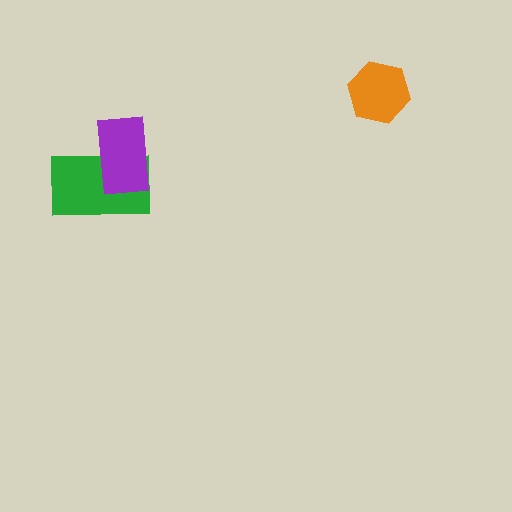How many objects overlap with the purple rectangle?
1 object overlaps with the purple rectangle.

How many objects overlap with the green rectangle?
1 object overlaps with the green rectangle.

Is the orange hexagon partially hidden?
No, no other shape covers it.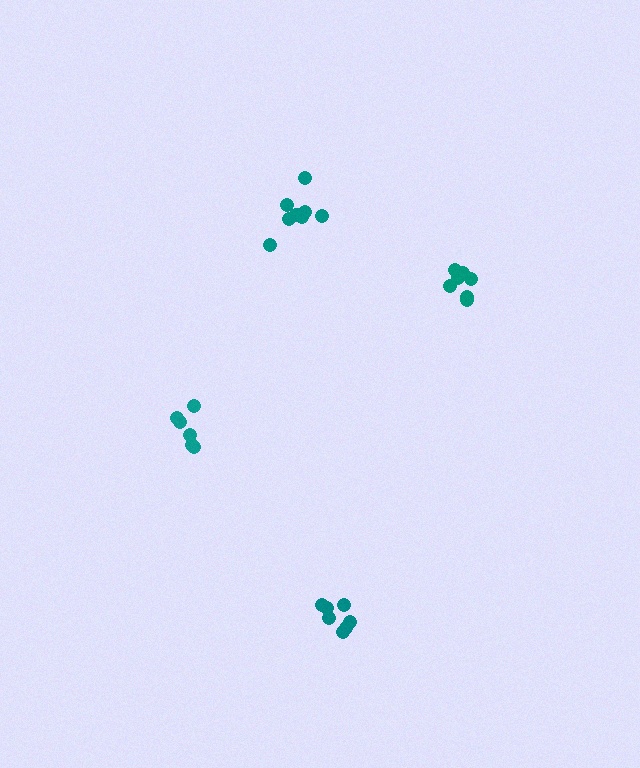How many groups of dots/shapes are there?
There are 4 groups.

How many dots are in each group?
Group 1: 9 dots, Group 2: 6 dots, Group 3: 7 dots, Group 4: 7 dots (29 total).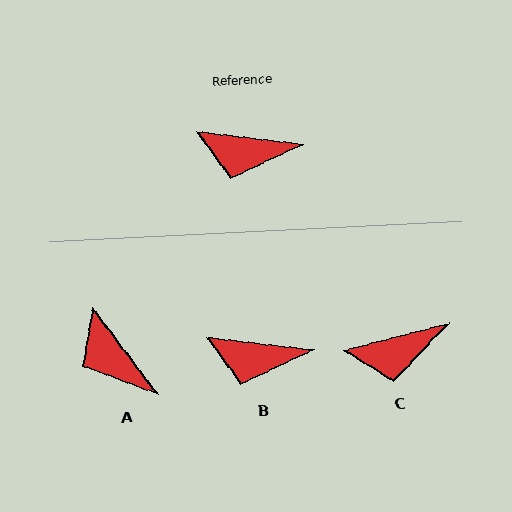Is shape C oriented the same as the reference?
No, it is off by about 21 degrees.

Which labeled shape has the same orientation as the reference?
B.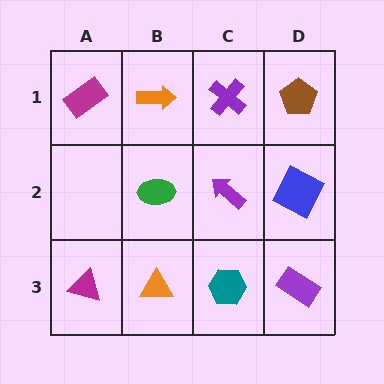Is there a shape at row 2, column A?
No, that cell is empty.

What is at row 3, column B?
An orange triangle.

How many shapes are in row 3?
4 shapes.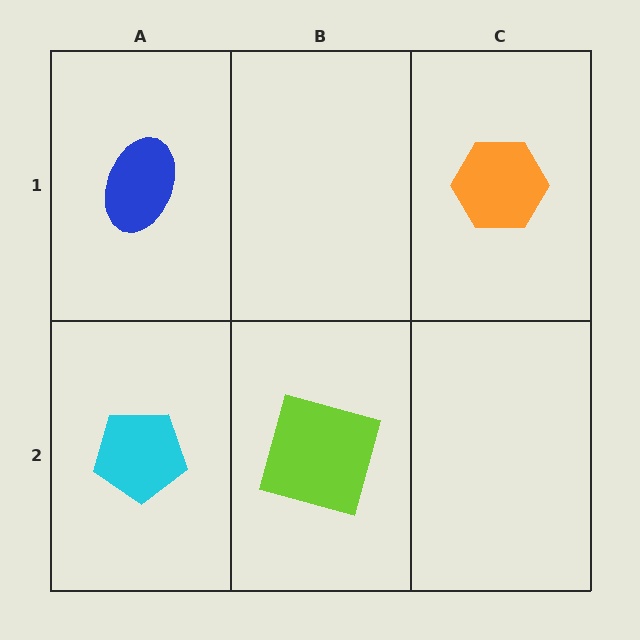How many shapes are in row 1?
2 shapes.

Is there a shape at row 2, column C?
No, that cell is empty.